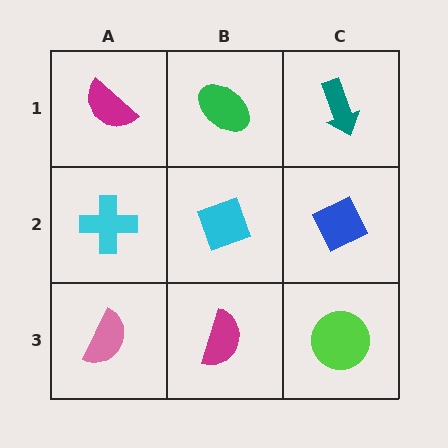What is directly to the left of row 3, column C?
A magenta semicircle.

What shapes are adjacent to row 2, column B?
A green ellipse (row 1, column B), a magenta semicircle (row 3, column B), a cyan cross (row 2, column A), a blue diamond (row 2, column C).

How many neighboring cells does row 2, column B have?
4.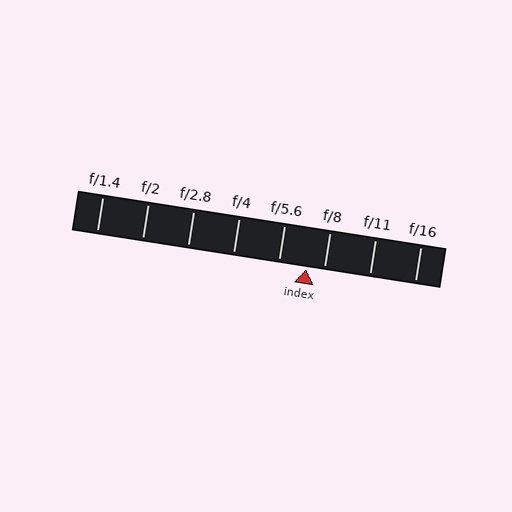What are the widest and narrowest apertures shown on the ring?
The widest aperture shown is f/1.4 and the narrowest is f/16.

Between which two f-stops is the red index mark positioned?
The index mark is between f/5.6 and f/8.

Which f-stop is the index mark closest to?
The index mark is closest to f/8.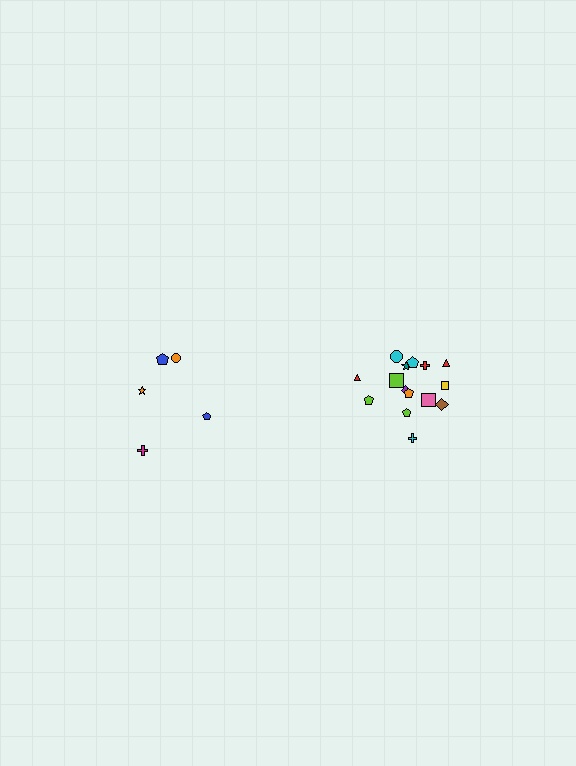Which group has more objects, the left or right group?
The right group.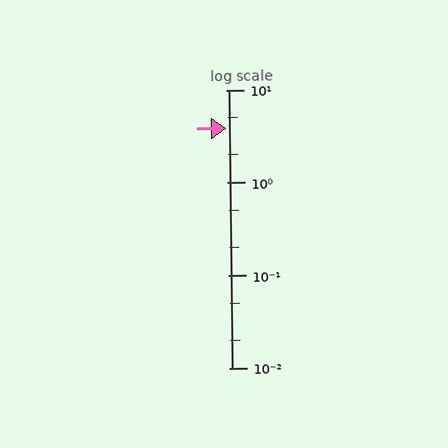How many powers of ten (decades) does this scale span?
The scale spans 3 decades, from 0.01 to 10.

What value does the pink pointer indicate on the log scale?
The pointer indicates approximately 3.8.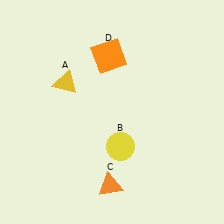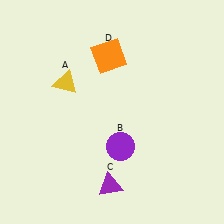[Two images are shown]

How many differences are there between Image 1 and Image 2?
There are 2 differences between the two images.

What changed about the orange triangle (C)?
In Image 1, C is orange. In Image 2, it changed to purple.